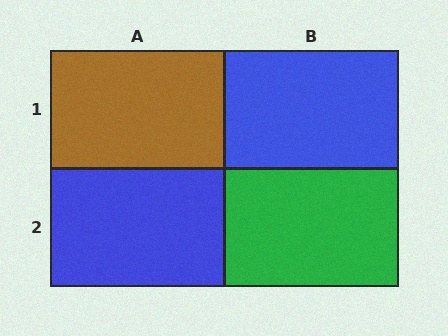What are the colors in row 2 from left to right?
Blue, green.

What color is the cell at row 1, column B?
Blue.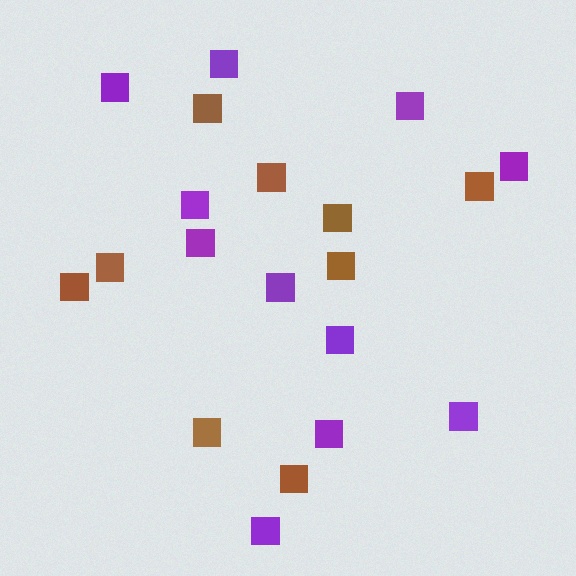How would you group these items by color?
There are 2 groups: one group of purple squares (11) and one group of brown squares (9).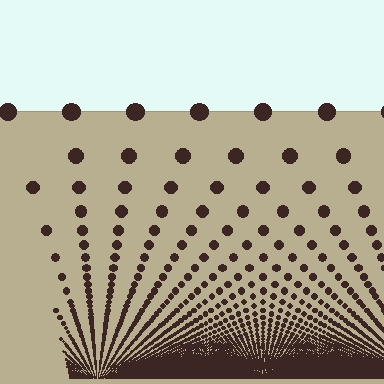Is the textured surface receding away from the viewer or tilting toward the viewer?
The surface appears to tilt toward the viewer. Texture elements get larger and sparser toward the top.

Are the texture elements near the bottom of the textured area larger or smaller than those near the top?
Smaller. The gradient is inverted — elements near the bottom are smaller and denser.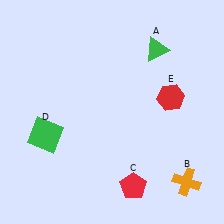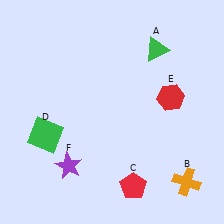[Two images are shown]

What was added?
A purple star (F) was added in Image 2.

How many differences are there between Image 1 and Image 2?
There is 1 difference between the two images.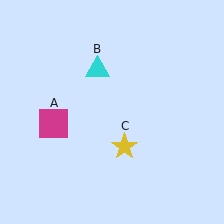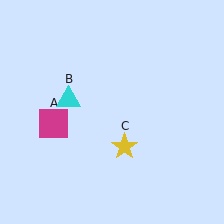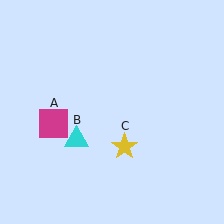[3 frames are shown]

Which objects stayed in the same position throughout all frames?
Magenta square (object A) and yellow star (object C) remained stationary.